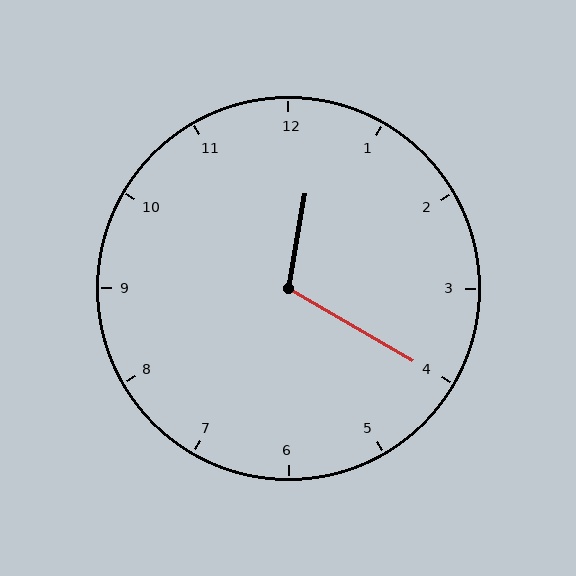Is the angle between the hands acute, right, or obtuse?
It is obtuse.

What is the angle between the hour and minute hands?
Approximately 110 degrees.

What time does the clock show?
12:20.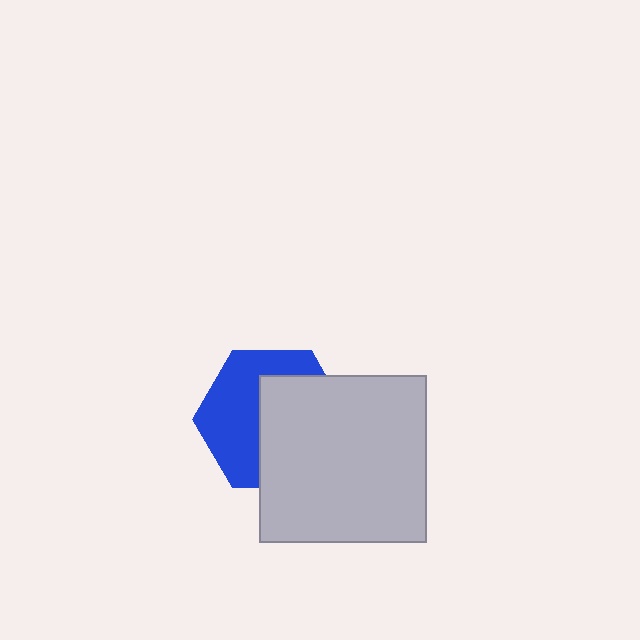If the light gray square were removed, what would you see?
You would see the complete blue hexagon.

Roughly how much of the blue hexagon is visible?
About half of it is visible (roughly 49%).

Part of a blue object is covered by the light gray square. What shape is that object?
It is a hexagon.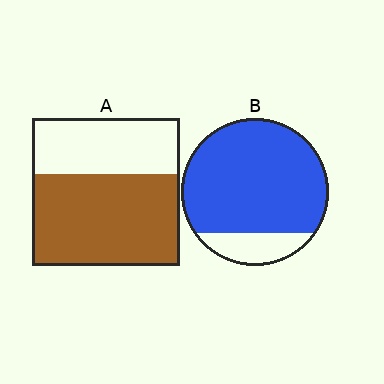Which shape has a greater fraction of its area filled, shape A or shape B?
Shape B.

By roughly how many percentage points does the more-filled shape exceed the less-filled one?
By roughly 20 percentage points (B over A).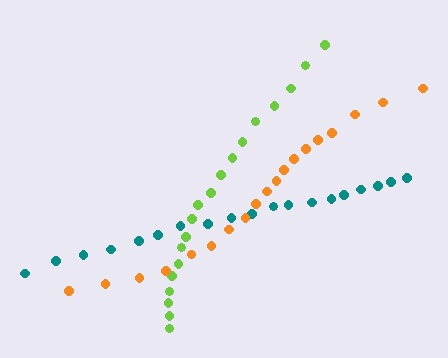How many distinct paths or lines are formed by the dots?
There are 3 distinct paths.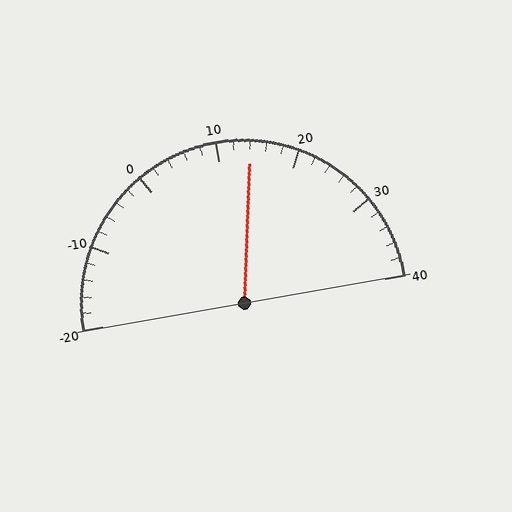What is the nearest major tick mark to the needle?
The nearest major tick mark is 10.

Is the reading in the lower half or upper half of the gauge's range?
The reading is in the upper half of the range (-20 to 40).